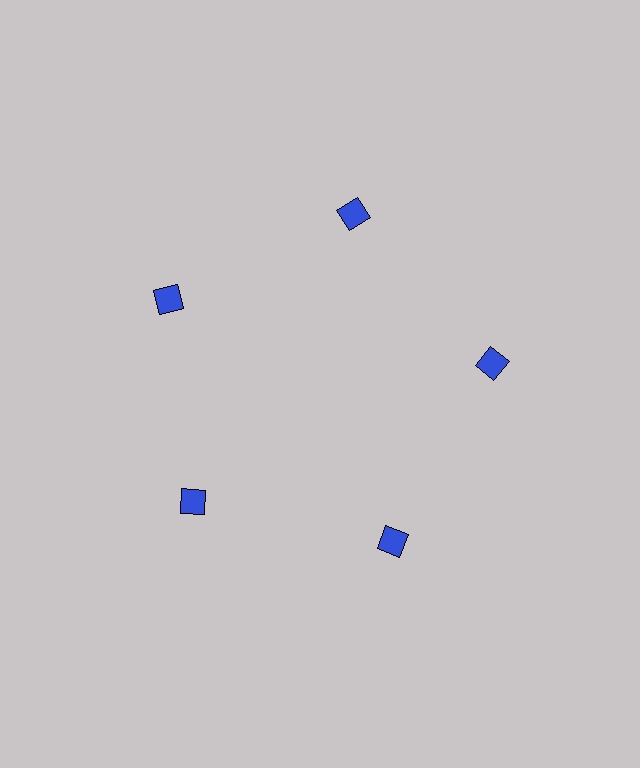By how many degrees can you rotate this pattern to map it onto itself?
The pattern maps onto itself every 72 degrees of rotation.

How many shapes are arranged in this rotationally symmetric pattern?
There are 5 shapes, arranged in 5 groups of 1.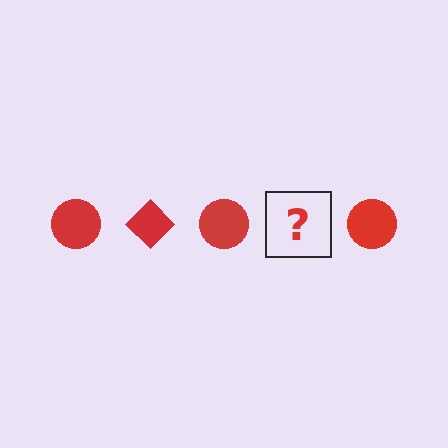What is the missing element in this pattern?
The missing element is a red diamond.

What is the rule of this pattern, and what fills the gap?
The rule is that the pattern cycles through circle, diamond shapes in red. The gap should be filled with a red diamond.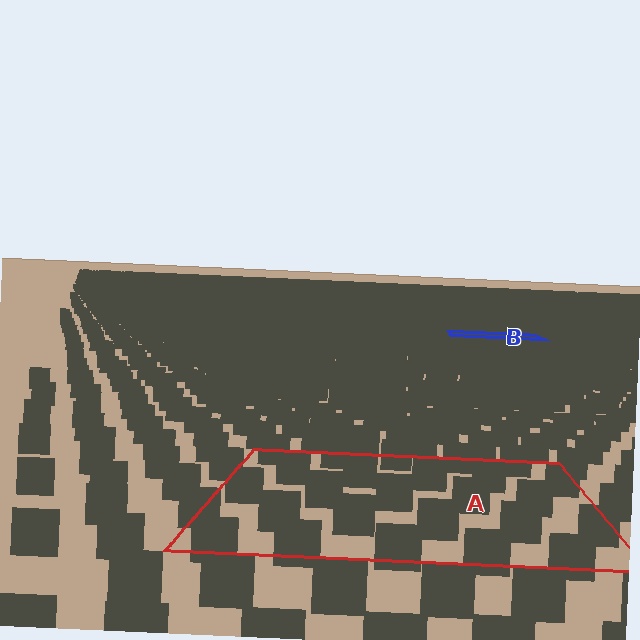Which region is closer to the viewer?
Region A is closer. The texture elements there are larger and more spread out.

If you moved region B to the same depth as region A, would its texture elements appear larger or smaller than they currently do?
They would appear larger. At a closer depth, the same texture elements are projected at a bigger on-screen size.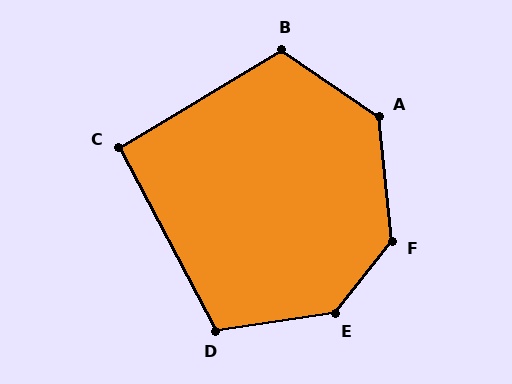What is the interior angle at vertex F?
Approximately 136 degrees (obtuse).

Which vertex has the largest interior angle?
E, at approximately 137 degrees.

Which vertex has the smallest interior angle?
C, at approximately 93 degrees.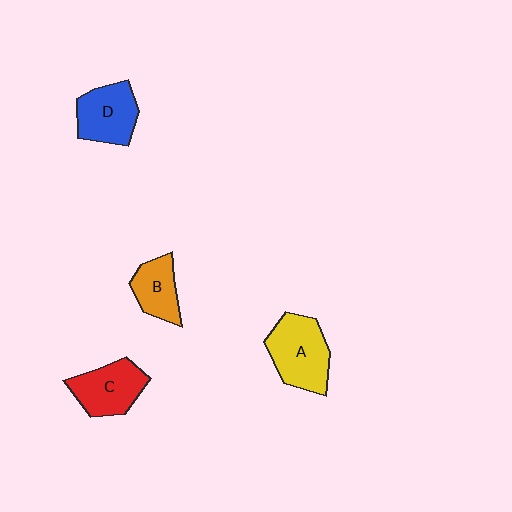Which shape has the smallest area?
Shape B (orange).